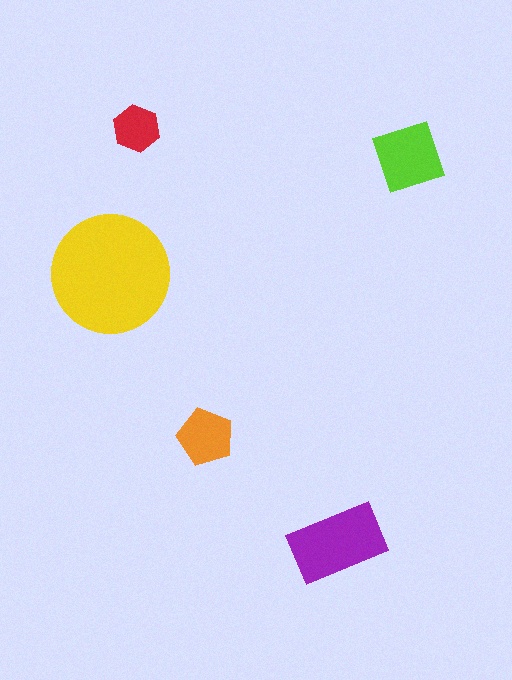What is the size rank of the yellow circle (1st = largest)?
1st.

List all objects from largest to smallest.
The yellow circle, the purple rectangle, the lime square, the orange pentagon, the red hexagon.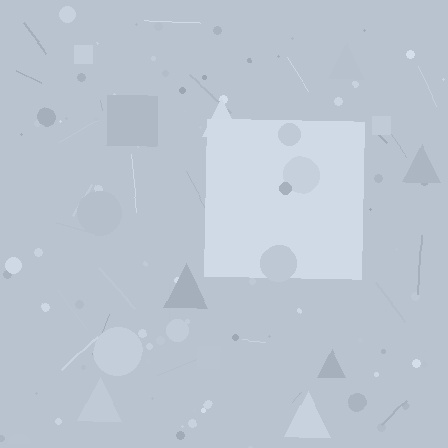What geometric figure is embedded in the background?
A square is embedded in the background.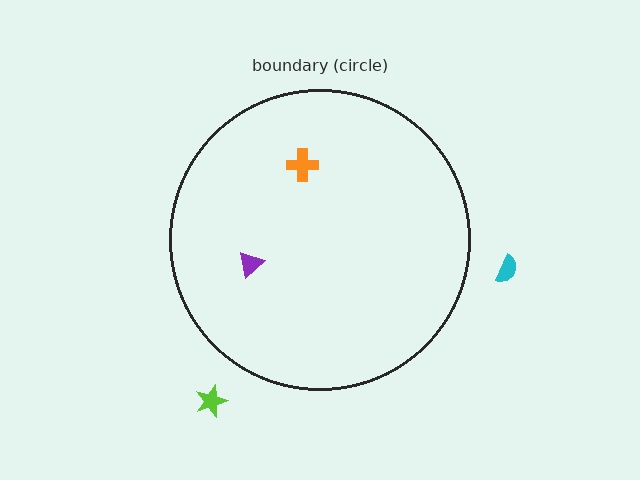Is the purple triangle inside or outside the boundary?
Inside.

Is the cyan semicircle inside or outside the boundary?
Outside.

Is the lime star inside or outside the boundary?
Outside.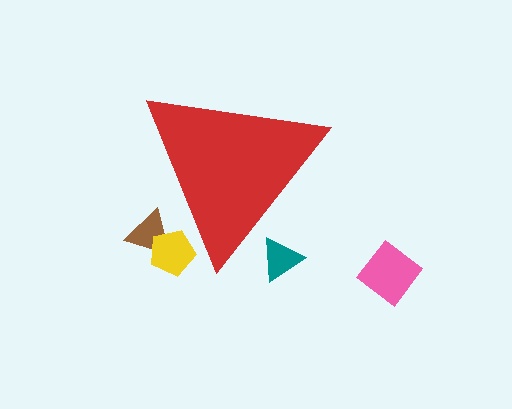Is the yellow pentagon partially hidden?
Yes, the yellow pentagon is partially hidden behind the red triangle.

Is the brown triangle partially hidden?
Yes, the brown triangle is partially hidden behind the red triangle.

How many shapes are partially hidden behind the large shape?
3 shapes are partially hidden.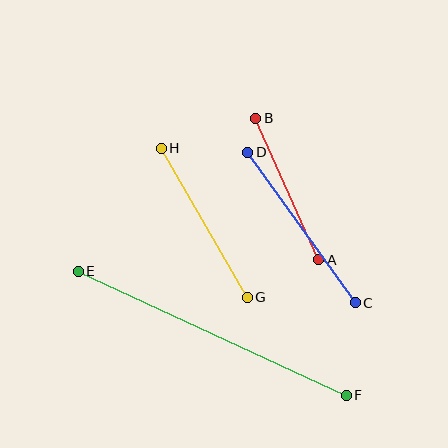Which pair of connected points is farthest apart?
Points E and F are farthest apart.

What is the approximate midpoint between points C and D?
The midpoint is at approximately (301, 227) pixels.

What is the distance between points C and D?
The distance is approximately 185 pixels.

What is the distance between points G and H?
The distance is approximately 172 pixels.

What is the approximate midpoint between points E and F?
The midpoint is at approximately (212, 333) pixels.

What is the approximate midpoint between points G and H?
The midpoint is at approximately (204, 223) pixels.